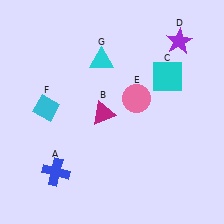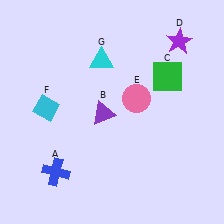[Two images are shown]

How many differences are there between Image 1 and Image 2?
There are 2 differences between the two images.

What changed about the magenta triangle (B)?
In Image 1, B is magenta. In Image 2, it changed to purple.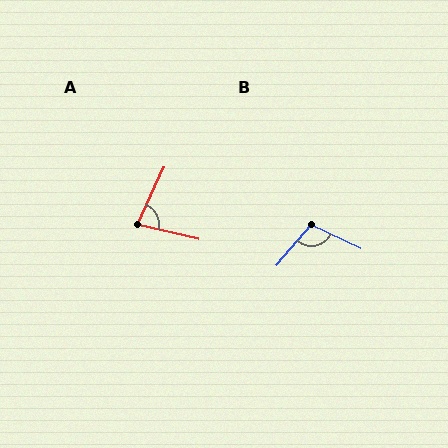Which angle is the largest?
B, at approximately 104 degrees.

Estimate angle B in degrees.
Approximately 104 degrees.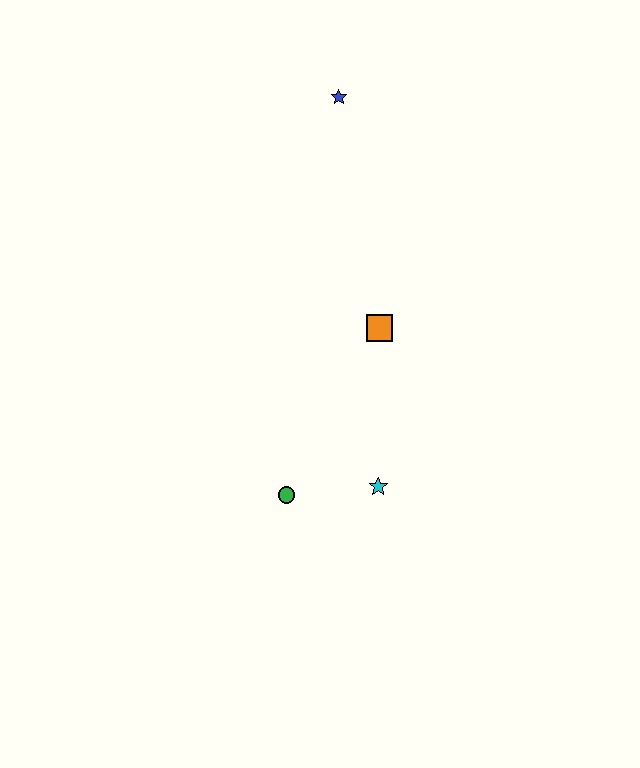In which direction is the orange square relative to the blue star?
The orange square is below the blue star.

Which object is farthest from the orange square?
The blue star is farthest from the orange square.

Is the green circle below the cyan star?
Yes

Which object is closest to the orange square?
The cyan star is closest to the orange square.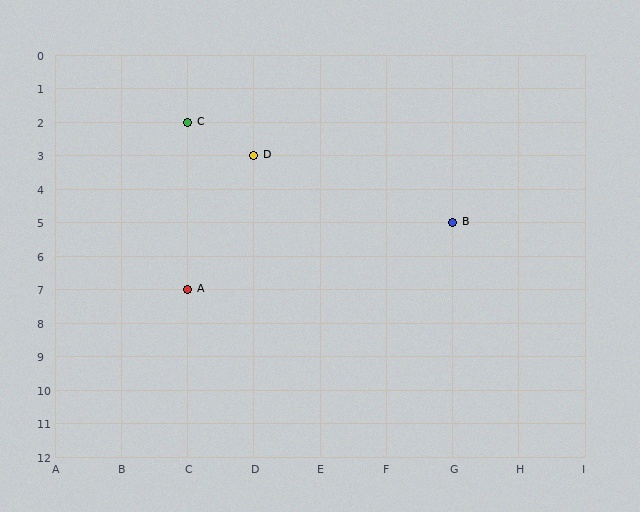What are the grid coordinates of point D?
Point D is at grid coordinates (D, 3).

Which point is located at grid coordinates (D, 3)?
Point D is at (D, 3).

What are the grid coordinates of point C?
Point C is at grid coordinates (C, 2).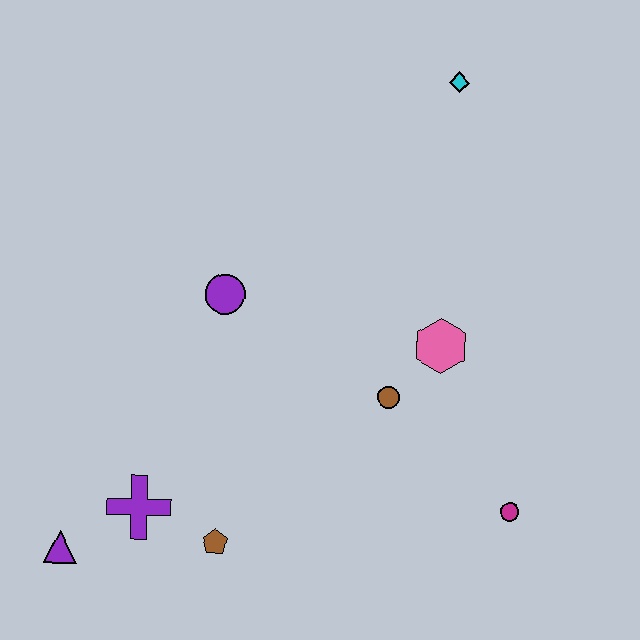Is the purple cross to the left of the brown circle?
Yes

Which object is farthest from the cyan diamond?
The purple triangle is farthest from the cyan diamond.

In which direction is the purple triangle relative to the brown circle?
The purple triangle is to the left of the brown circle.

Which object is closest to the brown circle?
The pink hexagon is closest to the brown circle.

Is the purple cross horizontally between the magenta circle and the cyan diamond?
No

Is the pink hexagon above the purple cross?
Yes